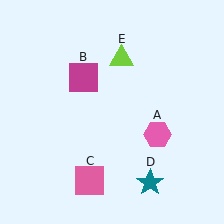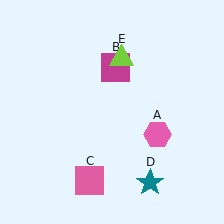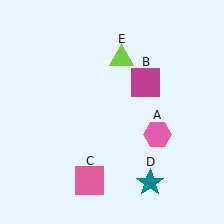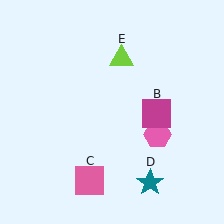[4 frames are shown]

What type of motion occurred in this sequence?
The magenta square (object B) rotated clockwise around the center of the scene.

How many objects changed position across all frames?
1 object changed position: magenta square (object B).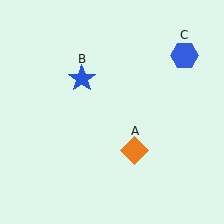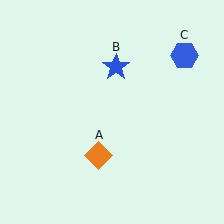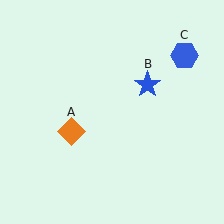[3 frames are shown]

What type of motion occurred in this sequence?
The orange diamond (object A), blue star (object B) rotated clockwise around the center of the scene.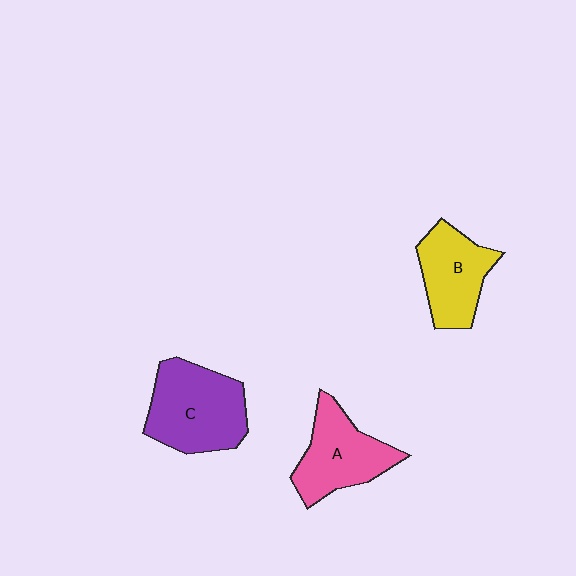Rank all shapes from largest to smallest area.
From largest to smallest: C (purple), A (pink), B (yellow).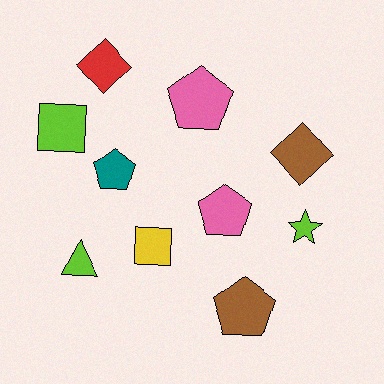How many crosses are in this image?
There are no crosses.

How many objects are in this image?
There are 10 objects.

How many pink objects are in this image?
There are 2 pink objects.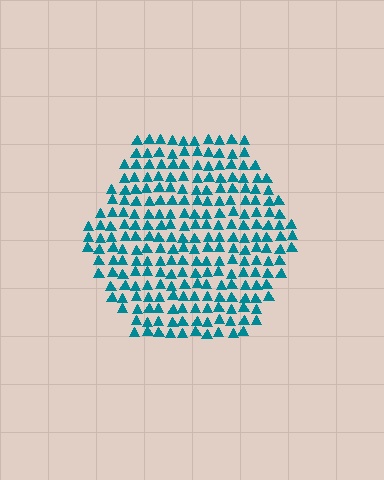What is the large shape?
The large shape is a hexagon.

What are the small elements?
The small elements are triangles.